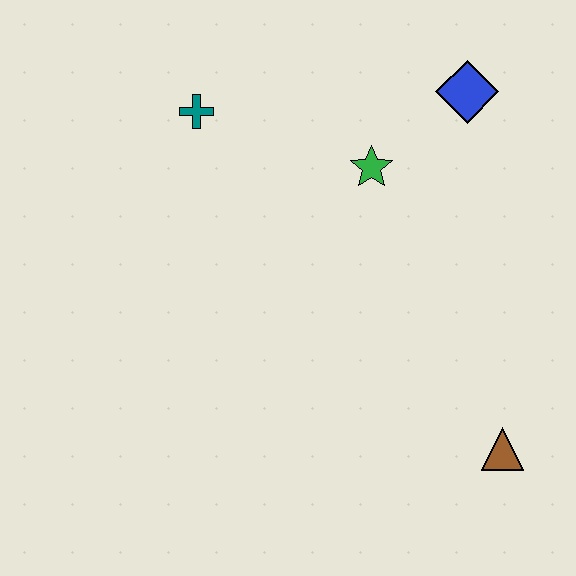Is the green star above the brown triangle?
Yes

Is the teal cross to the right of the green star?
No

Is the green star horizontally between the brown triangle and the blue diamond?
No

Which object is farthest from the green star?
The brown triangle is farthest from the green star.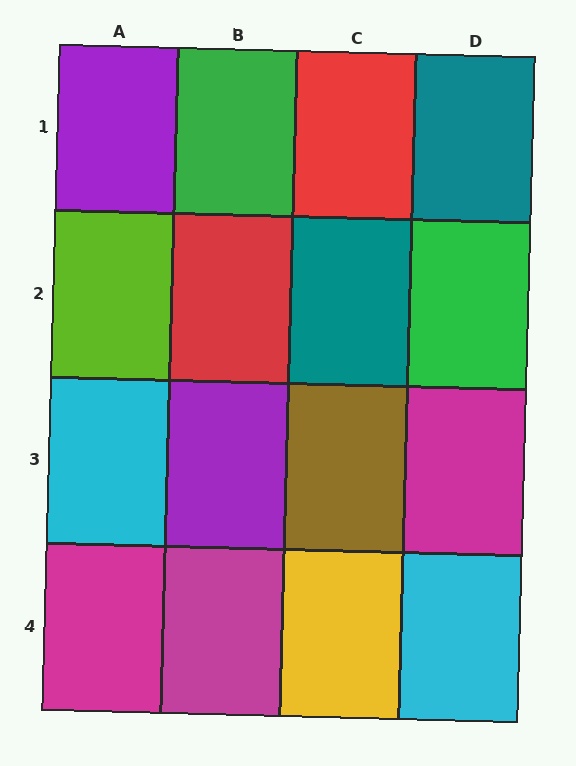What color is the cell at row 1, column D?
Teal.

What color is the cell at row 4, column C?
Yellow.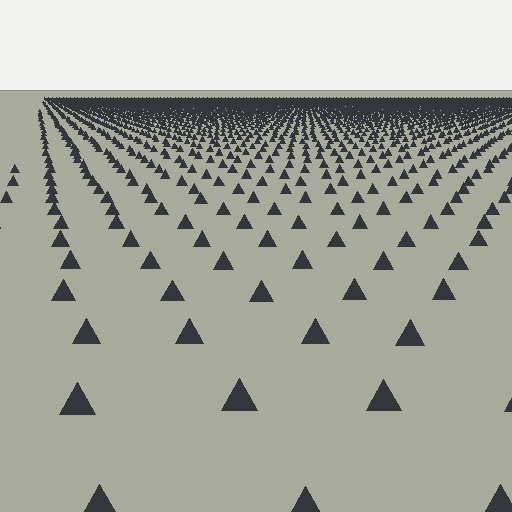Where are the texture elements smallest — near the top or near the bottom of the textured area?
Near the top.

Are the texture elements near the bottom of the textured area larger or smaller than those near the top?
Larger. Near the bottom, elements are closer to the viewer and appear at a bigger on-screen size.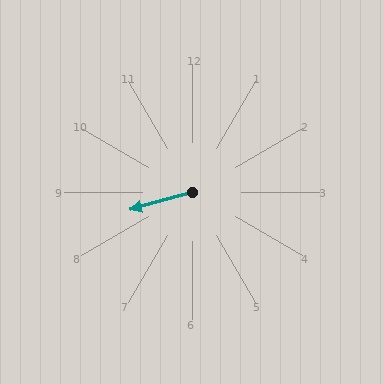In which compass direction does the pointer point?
West.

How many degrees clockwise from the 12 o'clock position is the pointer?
Approximately 254 degrees.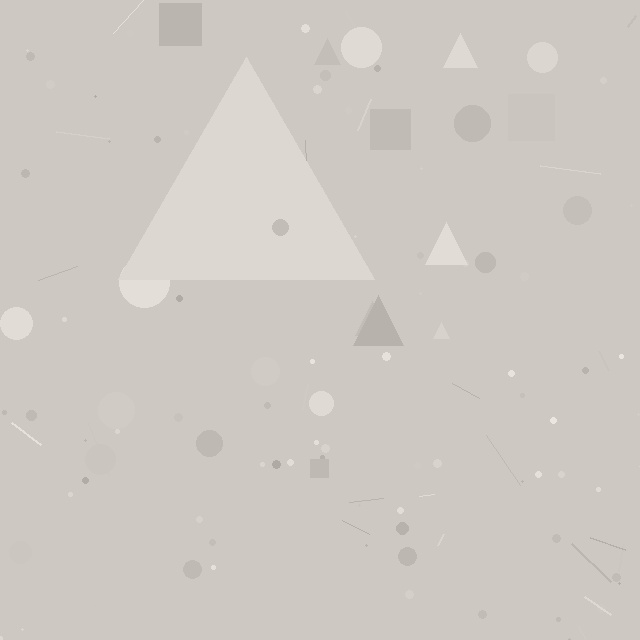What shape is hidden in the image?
A triangle is hidden in the image.